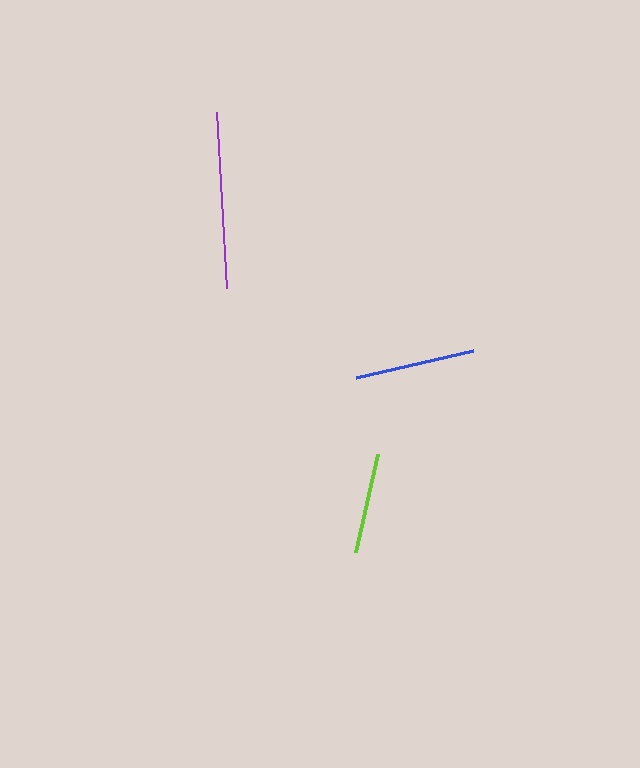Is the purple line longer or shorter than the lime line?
The purple line is longer than the lime line.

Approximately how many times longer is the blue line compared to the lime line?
The blue line is approximately 1.2 times the length of the lime line.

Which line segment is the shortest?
The lime line is the shortest at approximately 100 pixels.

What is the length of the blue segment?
The blue segment is approximately 120 pixels long.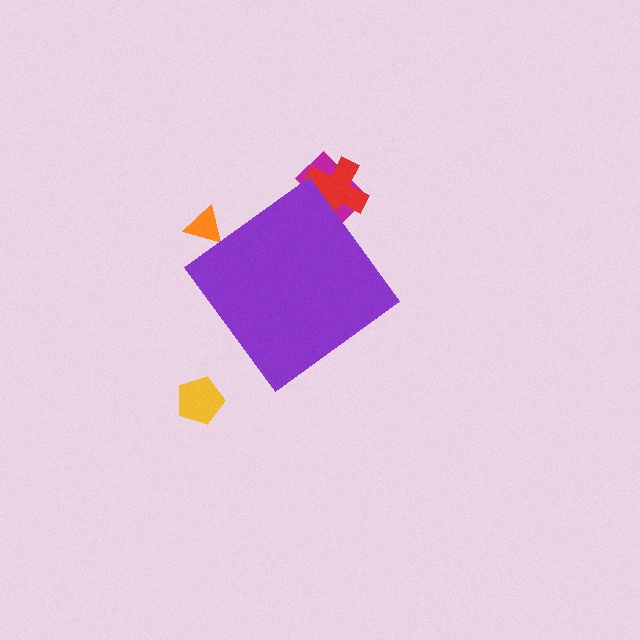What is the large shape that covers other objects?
A purple diamond.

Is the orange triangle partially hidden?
Yes, the orange triangle is partially hidden behind the purple diamond.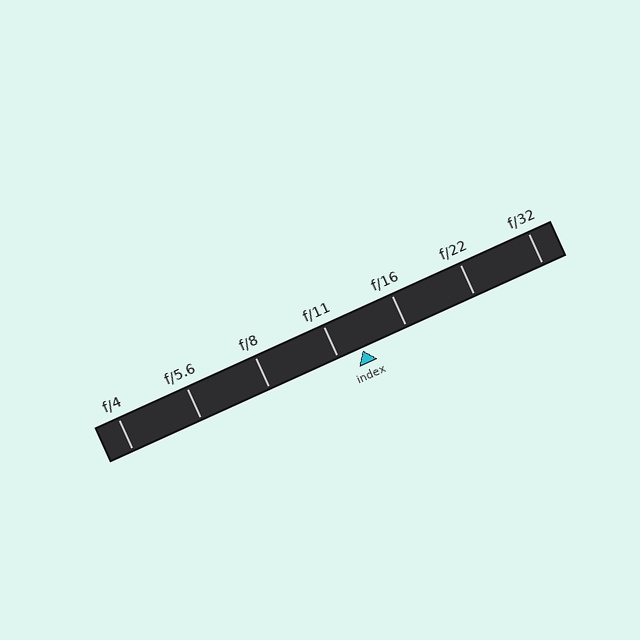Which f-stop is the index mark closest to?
The index mark is closest to f/11.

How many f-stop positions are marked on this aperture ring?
There are 7 f-stop positions marked.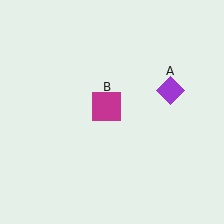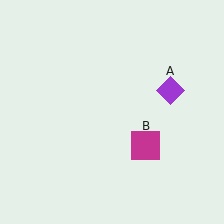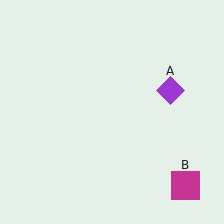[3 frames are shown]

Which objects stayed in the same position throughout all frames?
Purple diamond (object A) remained stationary.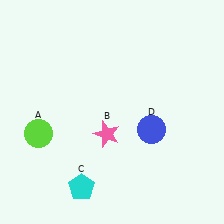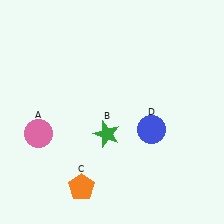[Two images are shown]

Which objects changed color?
A changed from lime to pink. B changed from pink to green. C changed from cyan to orange.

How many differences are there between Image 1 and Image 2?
There are 3 differences between the two images.